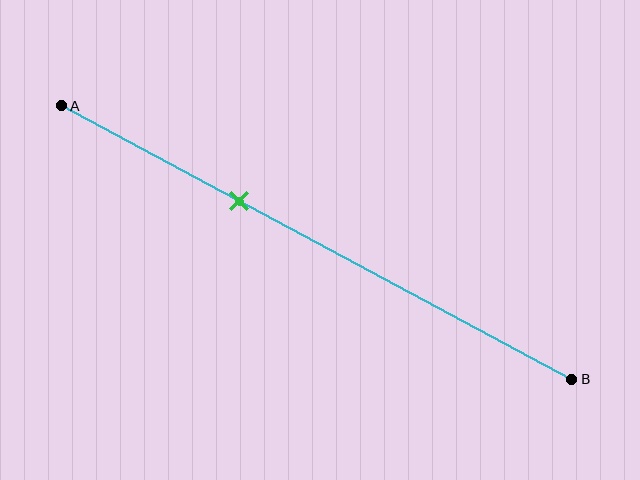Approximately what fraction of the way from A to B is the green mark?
The green mark is approximately 35% of the way from A to B.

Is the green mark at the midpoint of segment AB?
No, the mark is at about 35% from A, not at the 50% midpoint.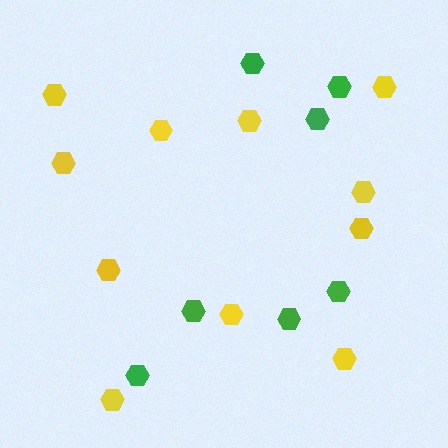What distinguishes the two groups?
There are 2 groups: one group of green hexagons (7) and one group of yellow hexagons (11).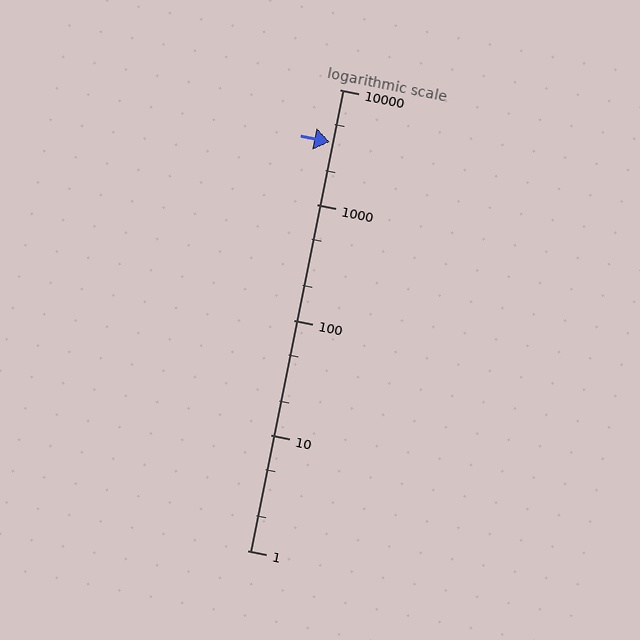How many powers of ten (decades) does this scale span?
The scale spans 4 decades, from 1 to 10000.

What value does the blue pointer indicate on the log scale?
The pointer indicates approximately 3500.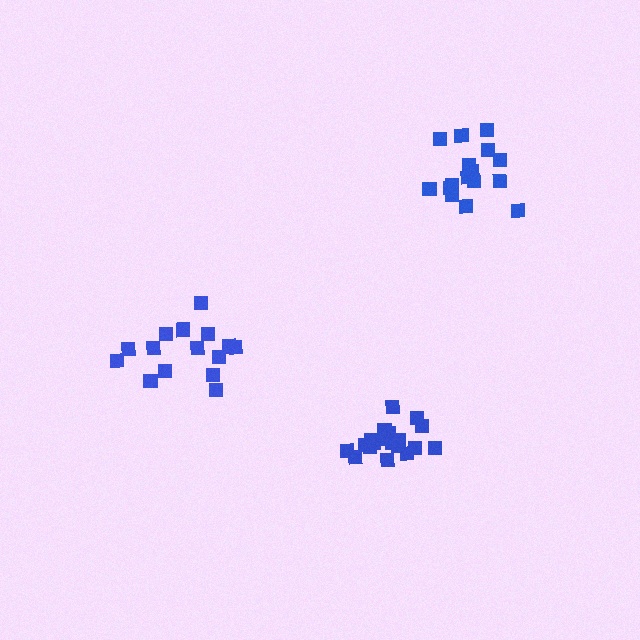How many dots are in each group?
Group 1: 19 dots, Group 2: 16 dots, Group 3: 15 dots (50 total).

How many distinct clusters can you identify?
There are 3 distinct clusters.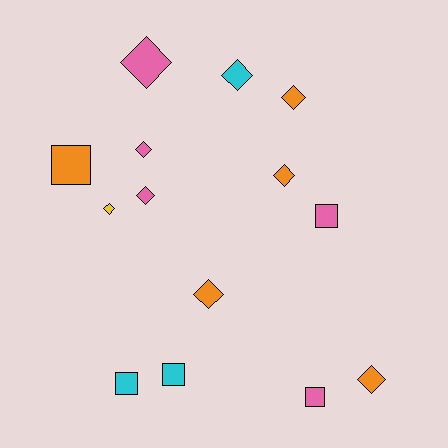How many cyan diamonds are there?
There is 1 cyan diamond.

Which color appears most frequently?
Orange, with 5 objects.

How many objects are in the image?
There are 14 objects.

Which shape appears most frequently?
Diamond, with 9 objects.